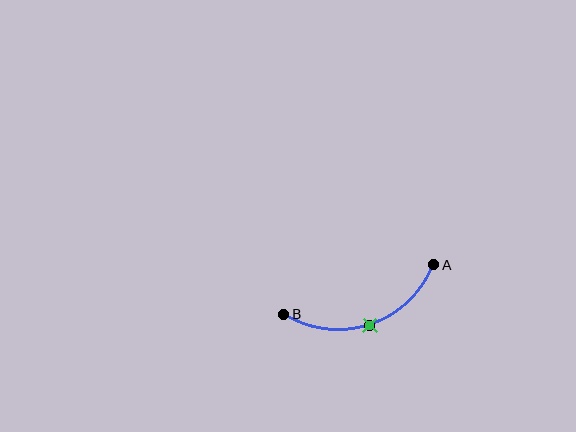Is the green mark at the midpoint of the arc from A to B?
Yes. The green mark lies on the arc at equal arc-length from both A and B — it is the arc midpoint.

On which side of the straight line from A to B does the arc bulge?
The arc bulges below the straight line connecting A and B.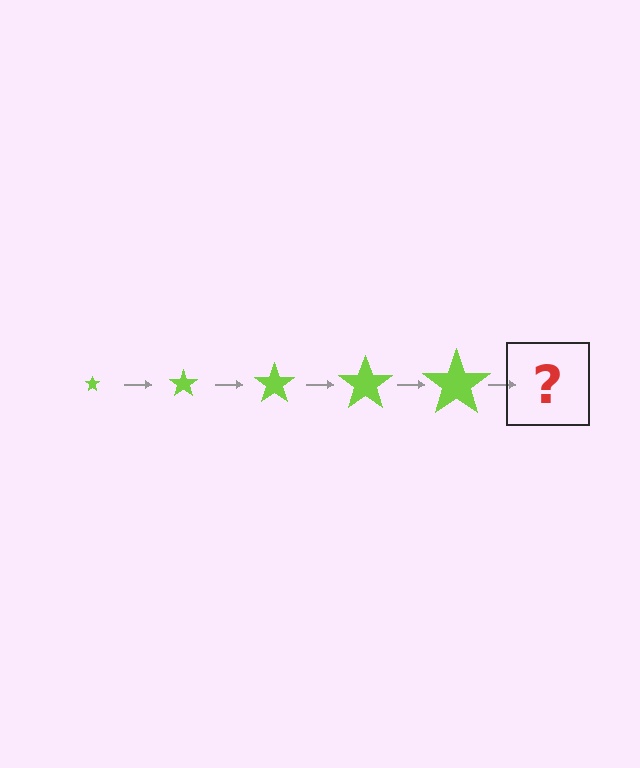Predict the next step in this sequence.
The next step is a lime star, larger than the previous one.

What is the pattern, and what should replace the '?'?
The pattern is that the star gets progressively larger each step. The '?' should be a lime star, larger than the previous one.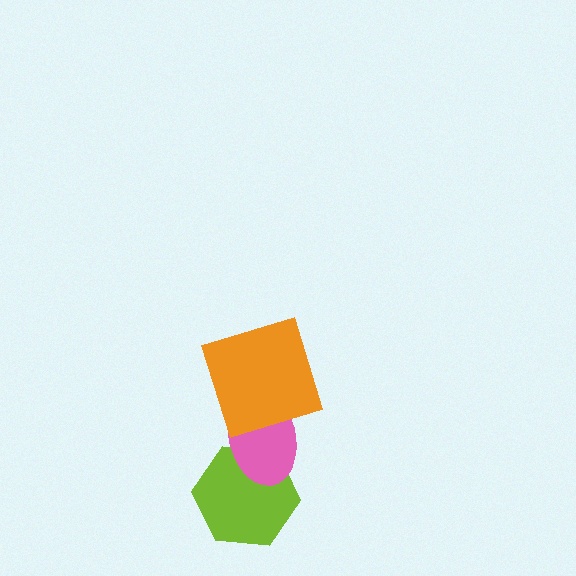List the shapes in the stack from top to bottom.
From top to bottom: the orange square, the pink ellipse, the lime hexagon.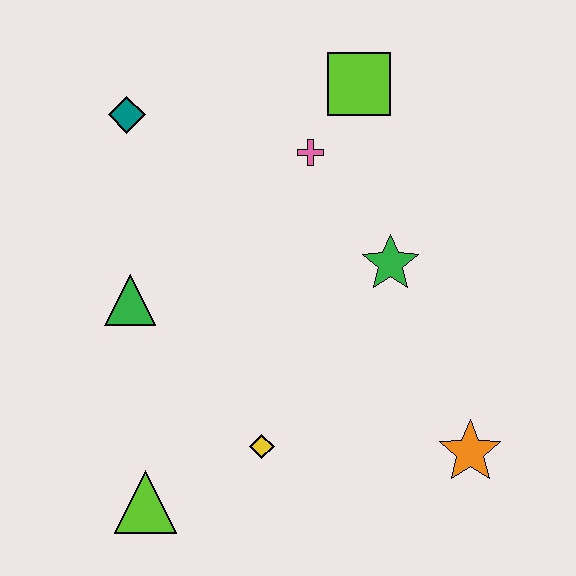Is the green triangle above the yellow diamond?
Yes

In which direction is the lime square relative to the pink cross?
The lime square is above the pink cross.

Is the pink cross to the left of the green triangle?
No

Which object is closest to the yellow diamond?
The lime triangle is closest to the yellow diamond.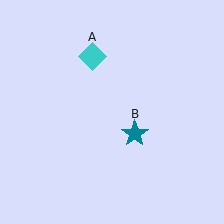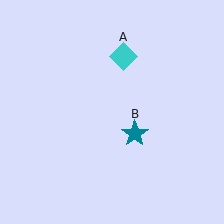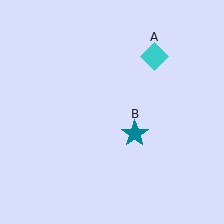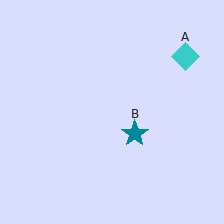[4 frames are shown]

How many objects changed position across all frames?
1 object changed position: cyan diamond (object A).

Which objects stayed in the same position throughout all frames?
Teal star (object B) remained stationary.